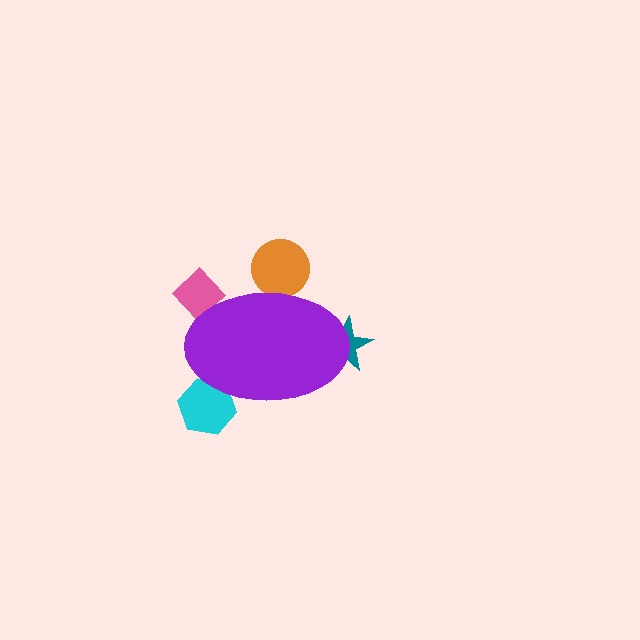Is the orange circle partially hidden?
Yes, the orange circle is partially hidden behind the purple ellipse.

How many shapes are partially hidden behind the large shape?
4 shapes are partially hidden.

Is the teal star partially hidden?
Yes, the teal star is partially hidden behind the purple ellipse.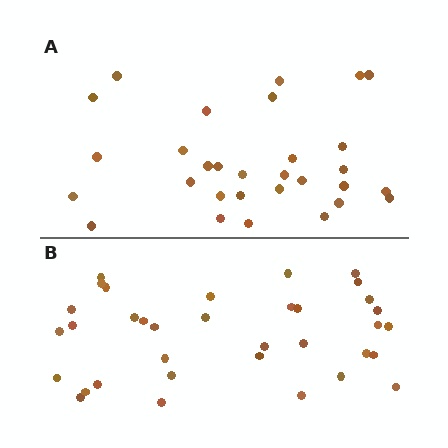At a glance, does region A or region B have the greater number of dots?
Region B (the bottom region) has more dots.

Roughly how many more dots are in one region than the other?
Region B has about 5 more dots than region A.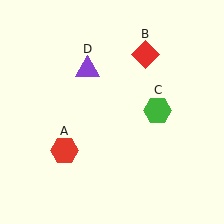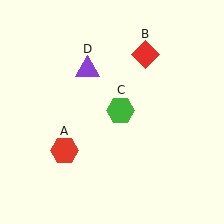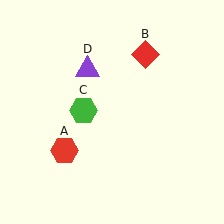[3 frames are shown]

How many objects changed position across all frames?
1 object changed position: green hexagon (object C).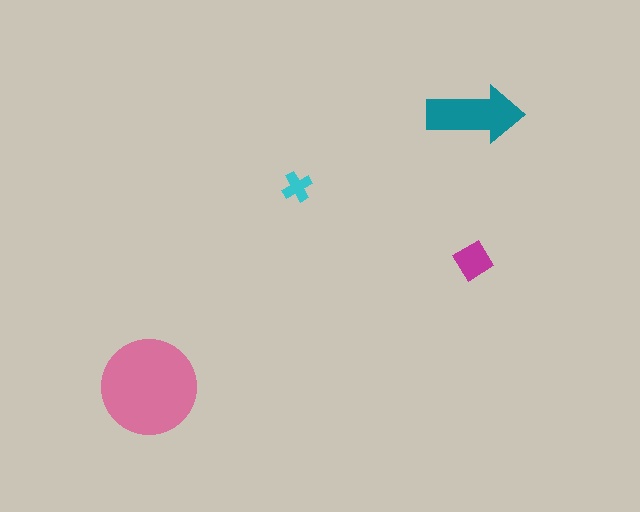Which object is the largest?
The pink circle.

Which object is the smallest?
The cyan cross.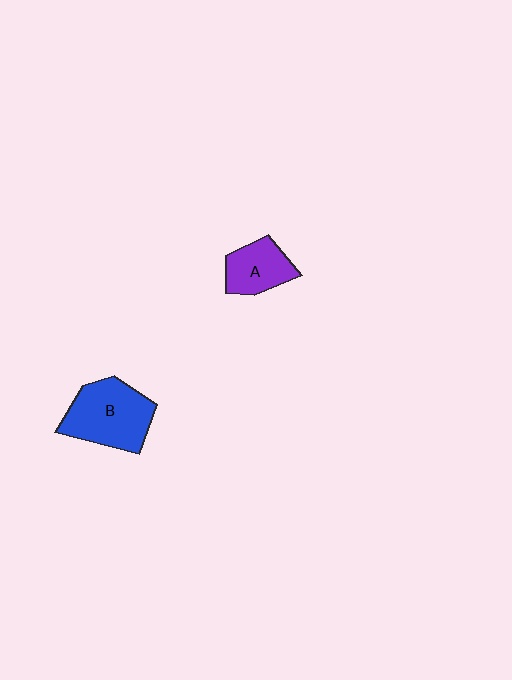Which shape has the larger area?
Shape B (blue).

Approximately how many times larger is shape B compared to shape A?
Approximately 1.7 times.